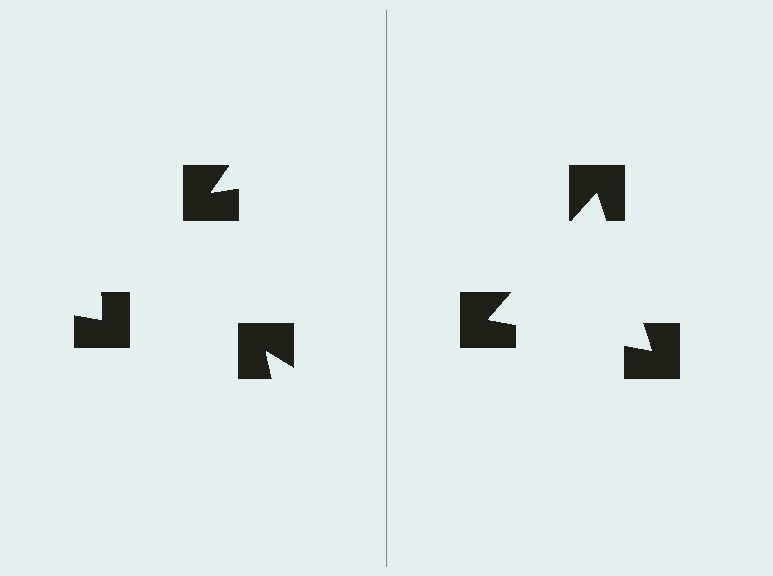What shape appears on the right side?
An illusory triangle.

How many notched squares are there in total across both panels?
6 — 3 on each side.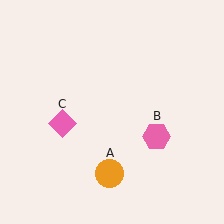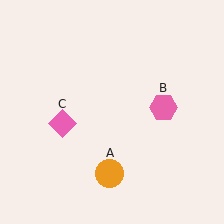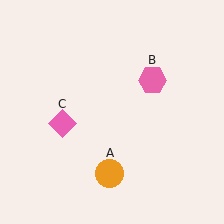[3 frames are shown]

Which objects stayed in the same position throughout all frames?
Orange circle (object A) and pink diamond (object C) remained stationary.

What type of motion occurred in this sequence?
The pink hexagon (object B) rotated counterclockwise around the center of the scene.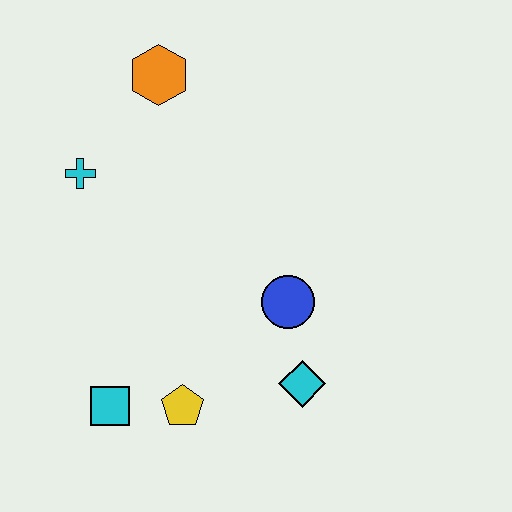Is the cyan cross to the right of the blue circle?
No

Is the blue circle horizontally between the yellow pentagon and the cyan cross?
No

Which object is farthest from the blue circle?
The orange hexagon is farthest from the blue circle.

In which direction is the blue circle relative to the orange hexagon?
The blue circle is below the orange hexagon.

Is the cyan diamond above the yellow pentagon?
Yes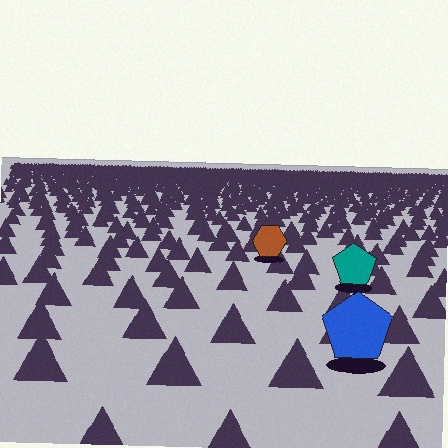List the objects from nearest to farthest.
From nearest to farthest: the blue pentagon, the teal pentagon, the brown hexagon.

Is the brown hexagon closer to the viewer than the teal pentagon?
No. The teal pentagon is closer — you can tell from the texture gradient: the ground texture is coarser near it.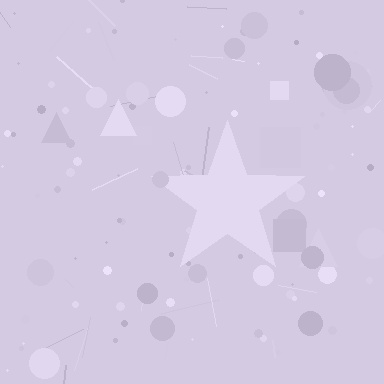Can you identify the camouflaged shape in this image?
The camouflaged shape is a star.